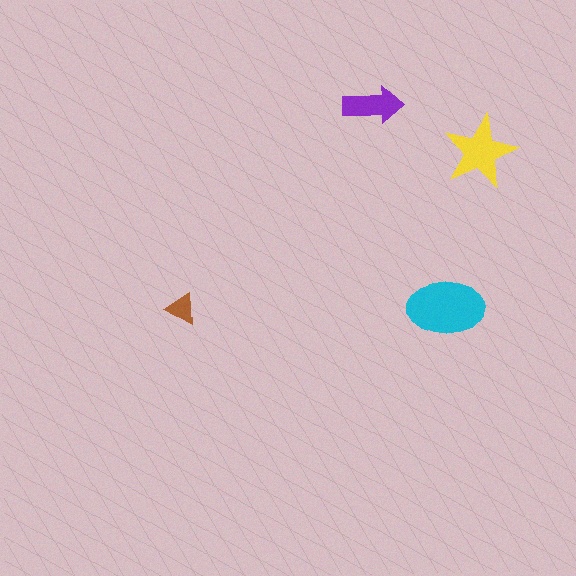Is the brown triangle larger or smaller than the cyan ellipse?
Smaller.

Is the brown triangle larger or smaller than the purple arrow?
Smaller.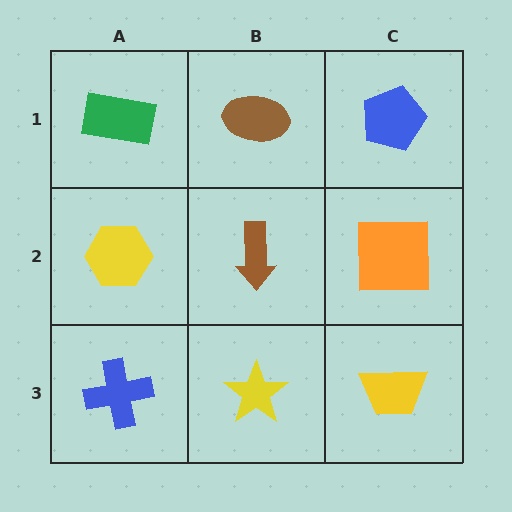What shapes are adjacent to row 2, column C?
A blue pentagon (row 1, column C), a yellow trapezoid (row 3, column C), a brown arrow (row 2, column B).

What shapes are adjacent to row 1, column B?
A brown arrow (row 2, column B), a green rectangle (row 1, column A), a blue pentagon (row 1, column C).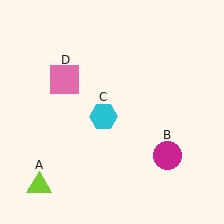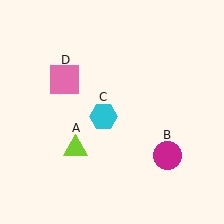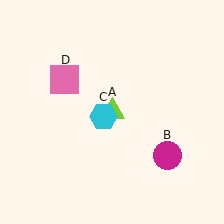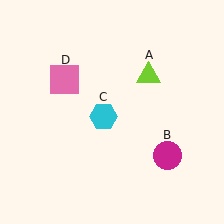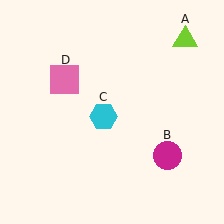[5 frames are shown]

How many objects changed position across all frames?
1 object changed position: lime triangle (object A).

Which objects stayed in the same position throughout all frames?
Magenta circle (object B) and cyan hexagon (object C) and pink square (object D) remained stationary.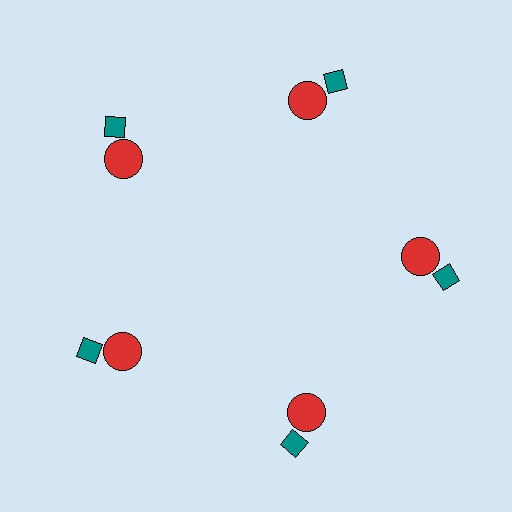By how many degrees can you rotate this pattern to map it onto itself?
The pattern maps onto itself every 72 degrees of rotation.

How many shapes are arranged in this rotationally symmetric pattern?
There are 10 shapes, arranged in 5 groups of 2.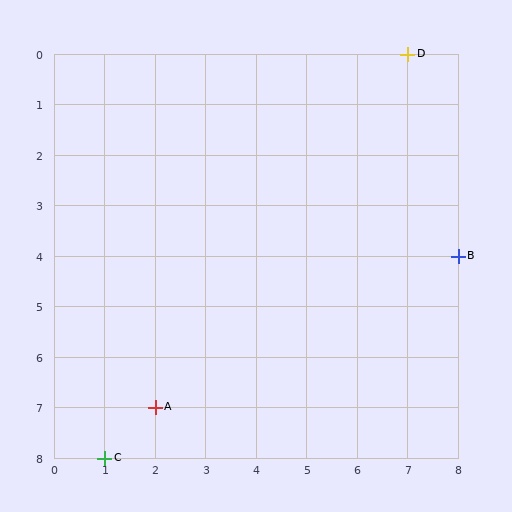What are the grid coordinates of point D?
Point D is at grid coordinates (7, 0).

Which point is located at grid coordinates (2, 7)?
Point A is at (2, 7).